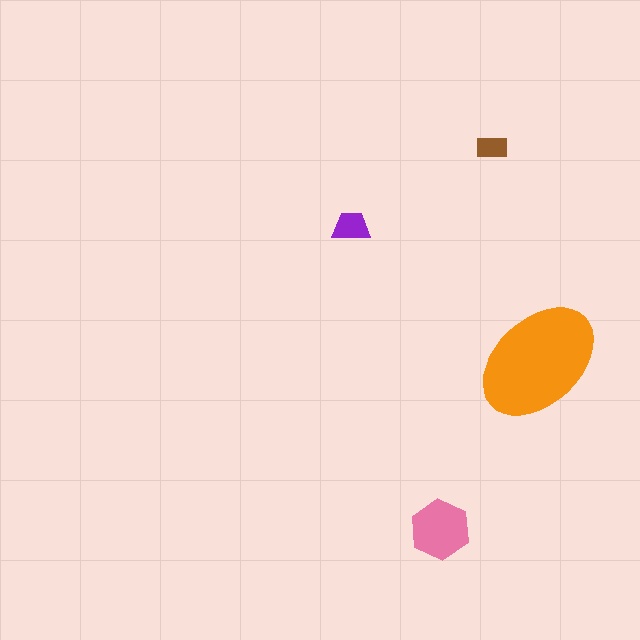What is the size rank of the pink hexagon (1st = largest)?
2nd.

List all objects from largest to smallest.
The orange ellipse, the pink hexagon, the purple trapezoid, the brown rectangle.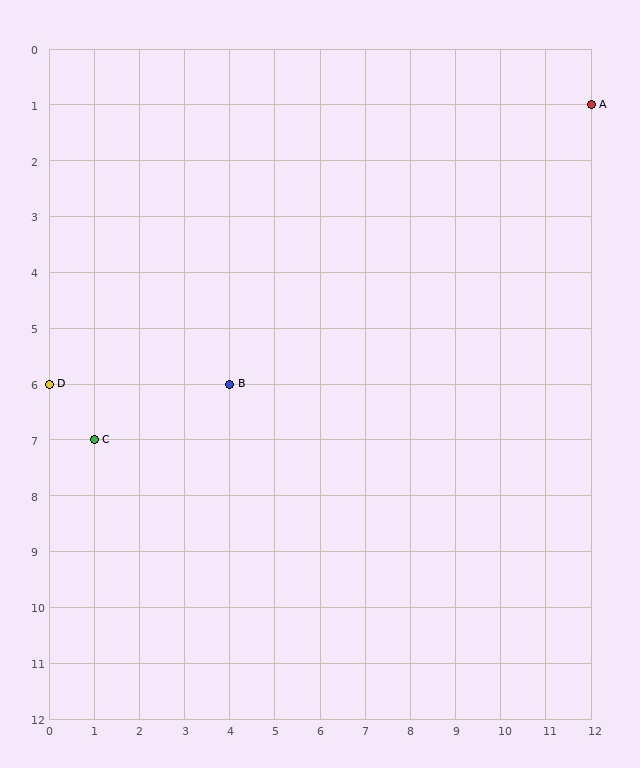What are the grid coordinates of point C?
Point C is at grid coordinates (1, 7).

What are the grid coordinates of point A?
Point A is at grid coordinates (12, 1).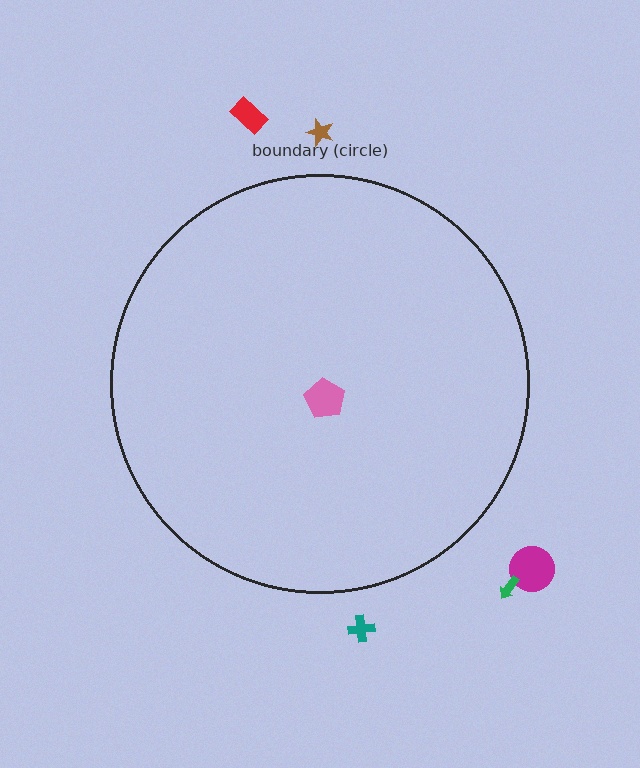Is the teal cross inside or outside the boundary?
Outside.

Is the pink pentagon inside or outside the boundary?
Inside.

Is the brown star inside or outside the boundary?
Outside.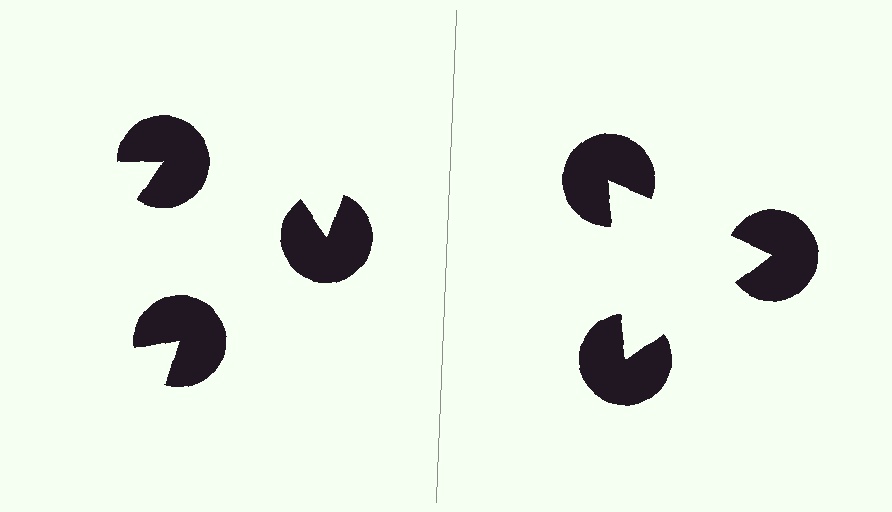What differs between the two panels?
The pac-man discs are positioned identically on both sides; only the wedge orientations differ. On the right they align to a triangle; on the left they are misaligned.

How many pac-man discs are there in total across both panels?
6 — 3 on each side.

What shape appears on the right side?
An illusory triangle.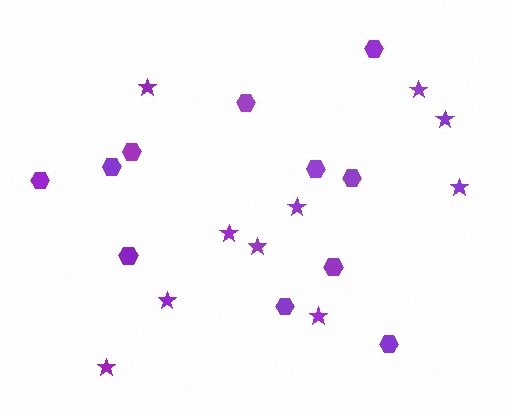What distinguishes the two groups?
There are 2 groups: one group of hexagons (11) and one group of stars (10).